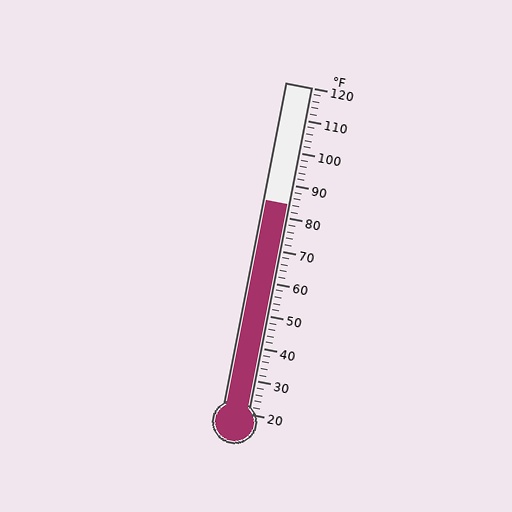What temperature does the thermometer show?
The thermometer shows approximately 84°F.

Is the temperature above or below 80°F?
The temperature is above 80°F.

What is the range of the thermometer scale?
The thermometer scale ranges from 20°F to 120°F.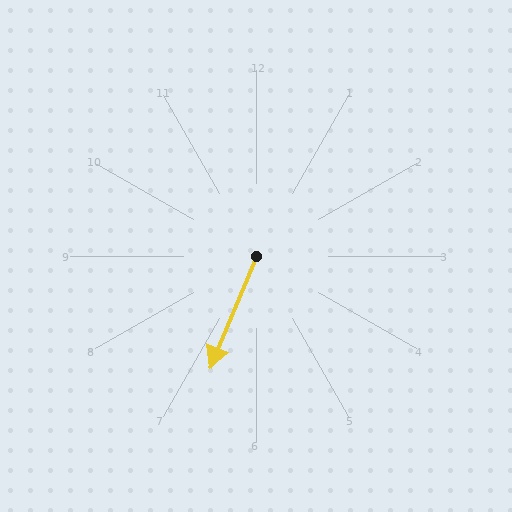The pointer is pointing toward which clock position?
Roughly 7 o'clock.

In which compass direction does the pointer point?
Southwest.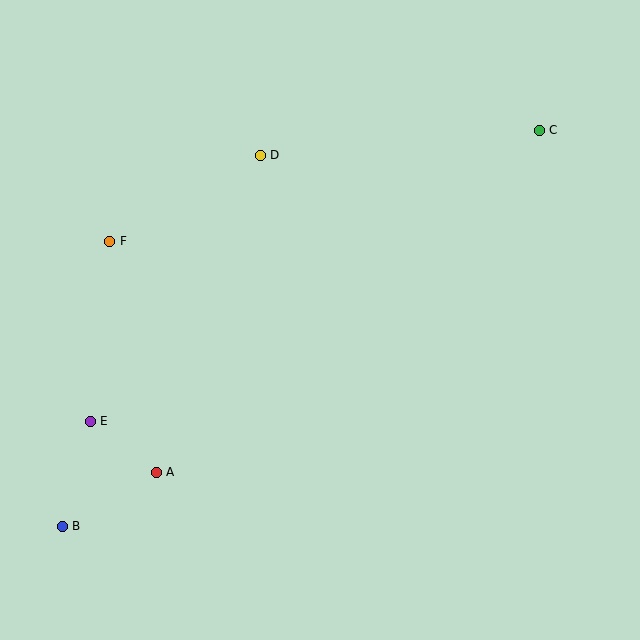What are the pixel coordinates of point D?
Point D is at (260, 155).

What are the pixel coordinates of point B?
Point B is at (62, 526).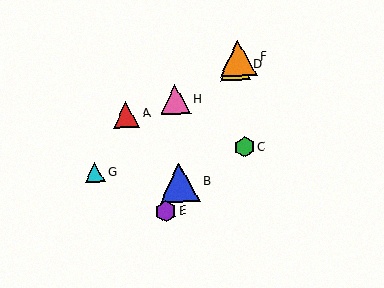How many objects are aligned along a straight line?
4 objects (B, D, E, F) are aligned along a straight line.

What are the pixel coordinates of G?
Object G is at (95, 172).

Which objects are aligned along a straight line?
Objects B, D, E, F are aligned along a straight line.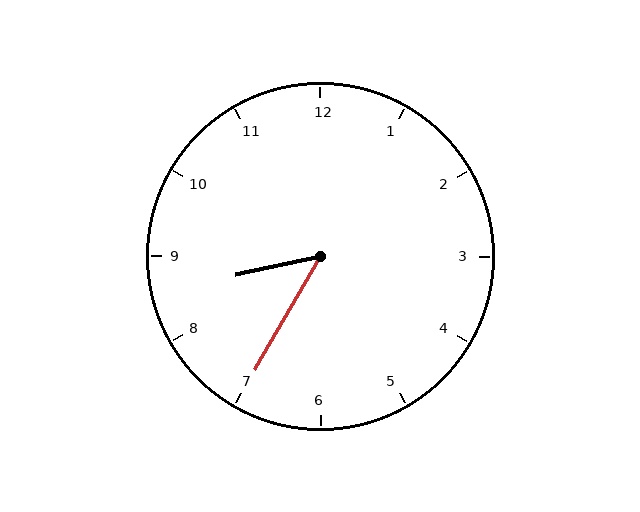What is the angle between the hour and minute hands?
Approximately 48 degrees.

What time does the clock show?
8:35.